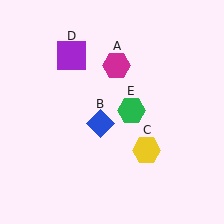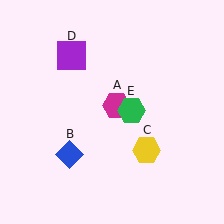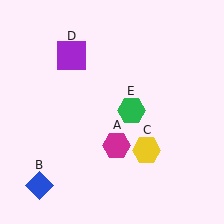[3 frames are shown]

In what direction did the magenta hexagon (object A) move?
The magenta hexagon (object A) moved down.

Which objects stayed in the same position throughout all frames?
Yellow hexagon (object C) and purple square (object D) and green hexagon (object E) remained stationary.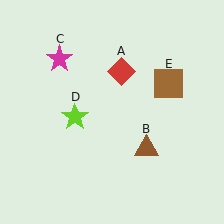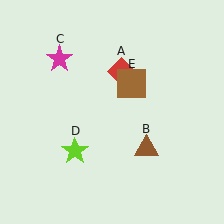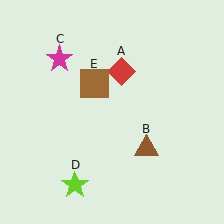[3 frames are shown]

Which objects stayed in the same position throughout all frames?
Red diamond (object A) and brown triangle (object B) and magenta star (object C) remained stationary.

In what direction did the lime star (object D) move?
The lime star (object D) moved down.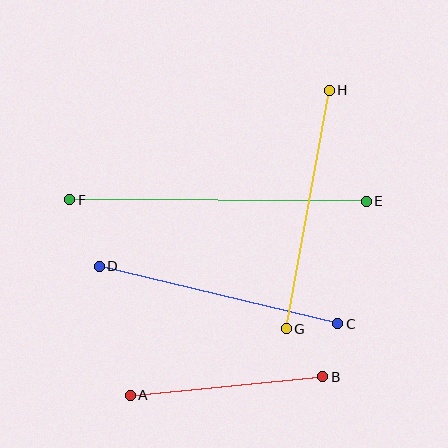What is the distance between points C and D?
The distance is approximately 245 pixels.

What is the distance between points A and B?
The distance is approximately 193 pixels.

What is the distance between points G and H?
The distance is approximately 242 pixels.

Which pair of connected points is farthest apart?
Points E and F are farthest apart.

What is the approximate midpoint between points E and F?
The midpoint is at approximately (218, 200) pixels.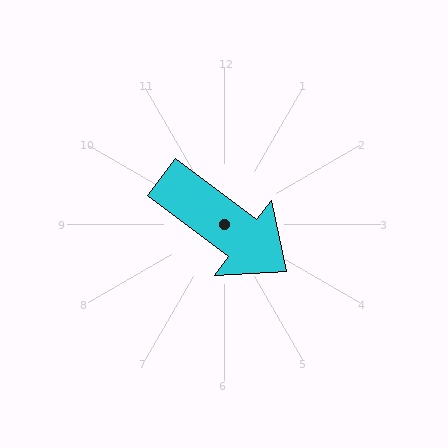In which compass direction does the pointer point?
Southeast.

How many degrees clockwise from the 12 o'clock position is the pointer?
Approximately 127 degrees.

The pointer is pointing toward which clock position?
Roughly 4 o'clock.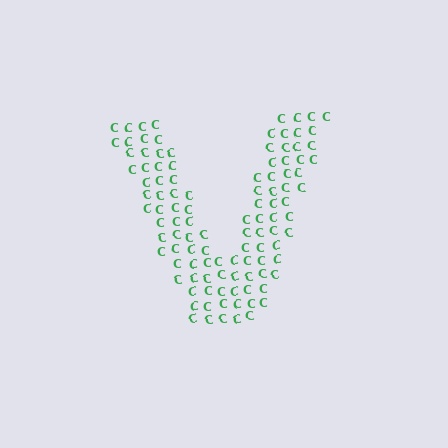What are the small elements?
The small elements are letter C's.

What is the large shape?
The large shape is the letter V.